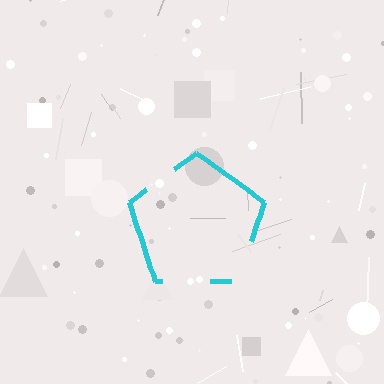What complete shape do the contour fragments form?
The contour fragments form a pentagon.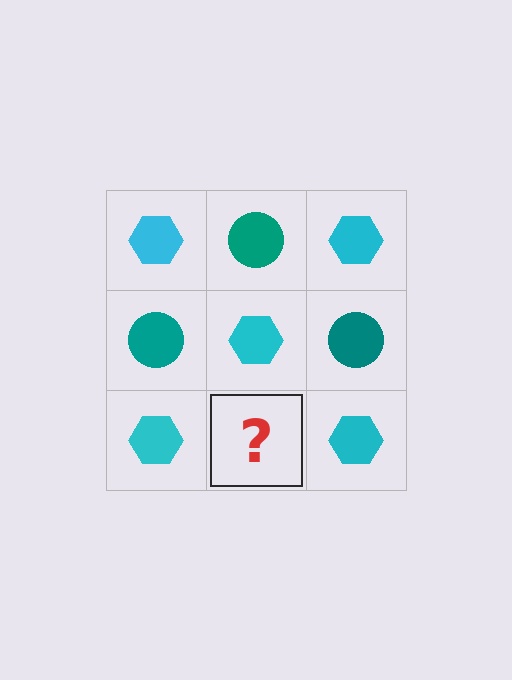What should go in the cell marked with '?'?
The missing cell should contain a teal circle.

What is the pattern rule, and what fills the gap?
The rule is that it alternates cyan hexagon and teal circle in a checkerboard pattern. The gap should be filled with a teal circle.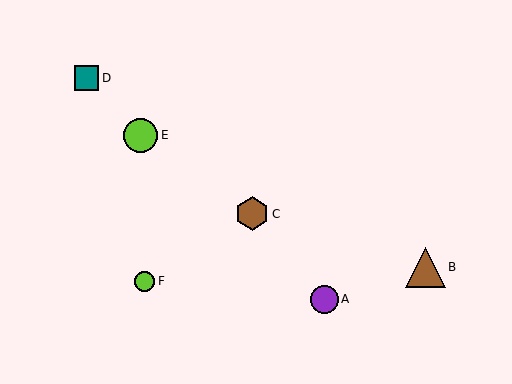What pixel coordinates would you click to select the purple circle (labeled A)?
Click at (324, 299) to select the purple circle A.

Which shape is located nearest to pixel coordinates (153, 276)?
The lime circle (labeled F) at (144, 281) is nearest to that location.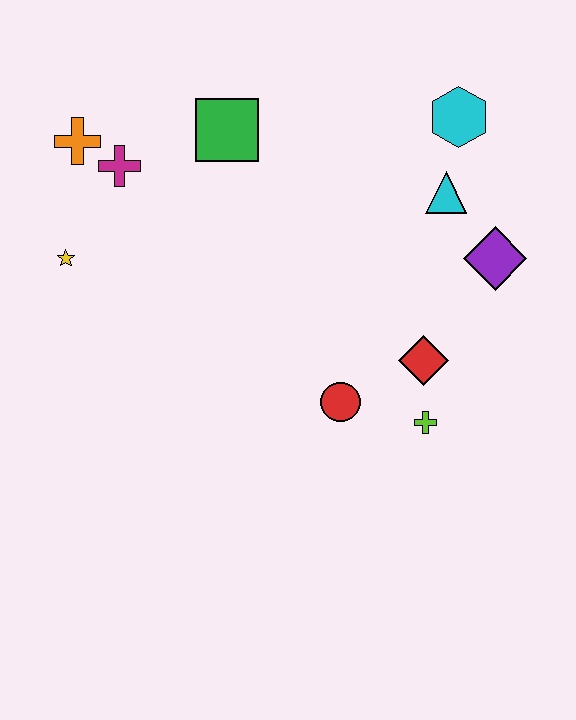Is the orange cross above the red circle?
Yes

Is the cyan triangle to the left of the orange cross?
No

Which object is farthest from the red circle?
The orange cross is farthest from the red circle.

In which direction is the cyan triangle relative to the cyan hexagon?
The cyan triangle is below the cyan hexagon.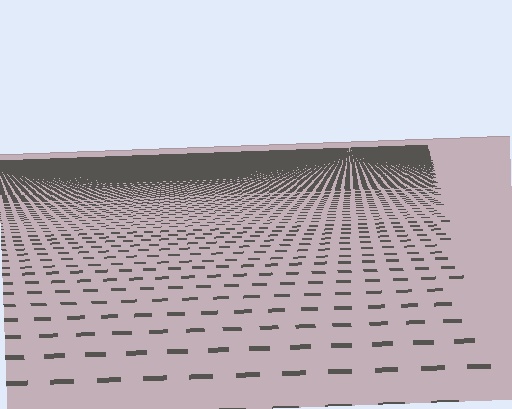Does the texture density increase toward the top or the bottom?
Density increases toward the top.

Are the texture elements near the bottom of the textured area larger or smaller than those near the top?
Larger. Near the bottom, elements are closer to the viewer and appear at a bigger on-screen size.